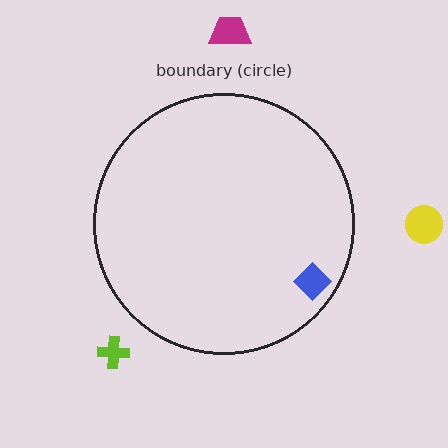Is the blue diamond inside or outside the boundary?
Inside.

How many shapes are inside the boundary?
1 inside, 3 outside.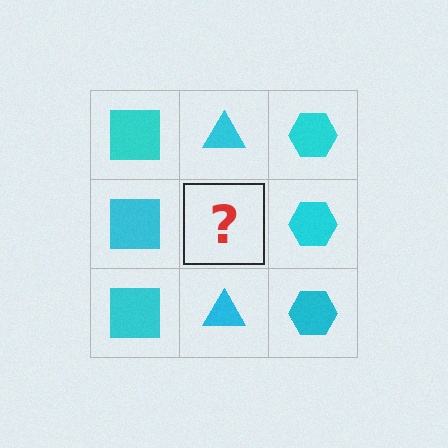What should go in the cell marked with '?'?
The missing cell should contain a cyan triangle.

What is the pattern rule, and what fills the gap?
The rule is that each column has a consistent shape. The gap should be filled with a cyan triangle.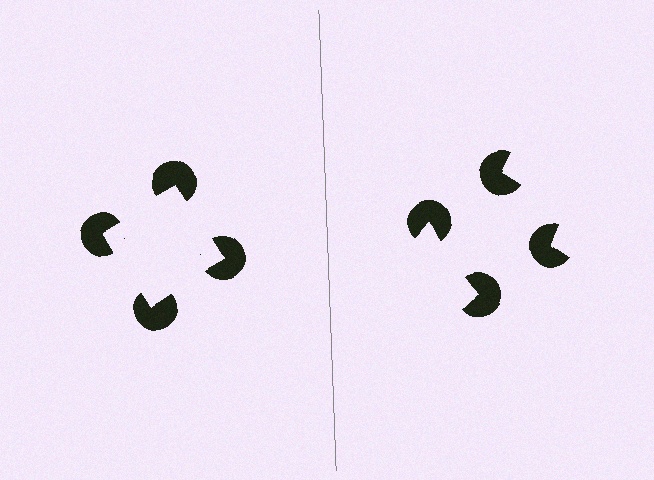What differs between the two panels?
The pac-man discs are positioned identically on both sides; only the wedge orientations differ. On the left they align to a square; on the right they are misaligned.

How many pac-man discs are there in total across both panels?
8 — 4 on each side.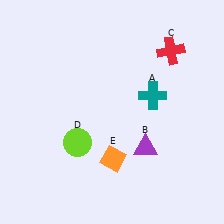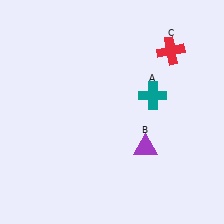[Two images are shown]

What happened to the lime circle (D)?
The lime circle (D) was removed in Image 2. It was in the bottom-left area of Image 1.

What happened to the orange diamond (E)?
The orange diamond (E) was removed in Image 2. It was in the bottom-right area of Image 1.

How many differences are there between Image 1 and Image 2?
There are 2 differences between the two images.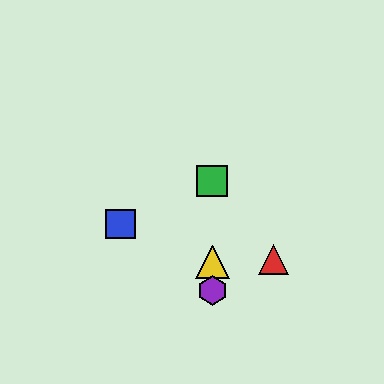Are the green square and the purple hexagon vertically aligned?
Yes, both are at x≈212.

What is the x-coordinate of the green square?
The green square is at x≈212.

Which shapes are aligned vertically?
The green square, the yellow triangle, the purple hexagon are aligned vertically.